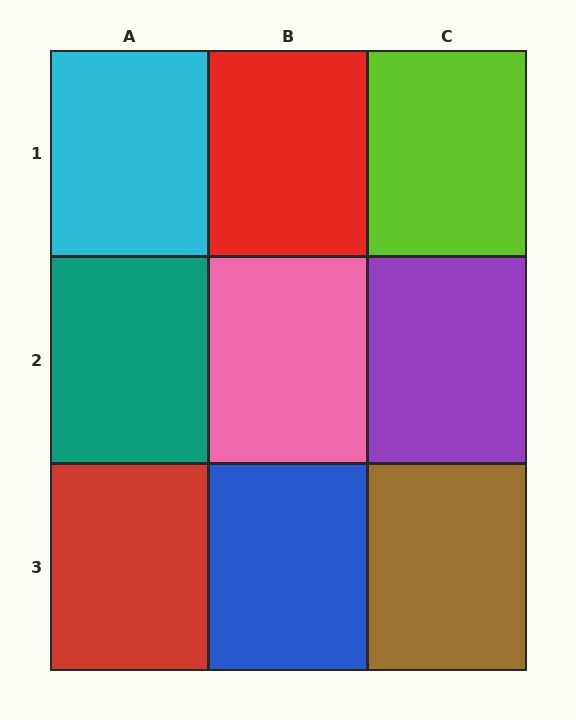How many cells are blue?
1 cell is blue.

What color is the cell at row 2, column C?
Purple.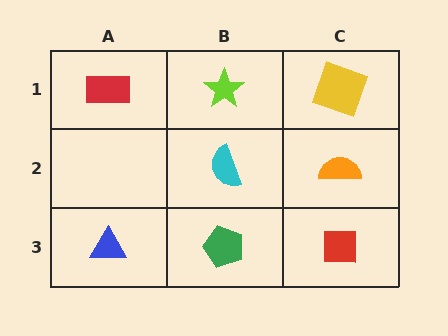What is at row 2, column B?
A cyan semicircle.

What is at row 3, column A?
A blue triangle.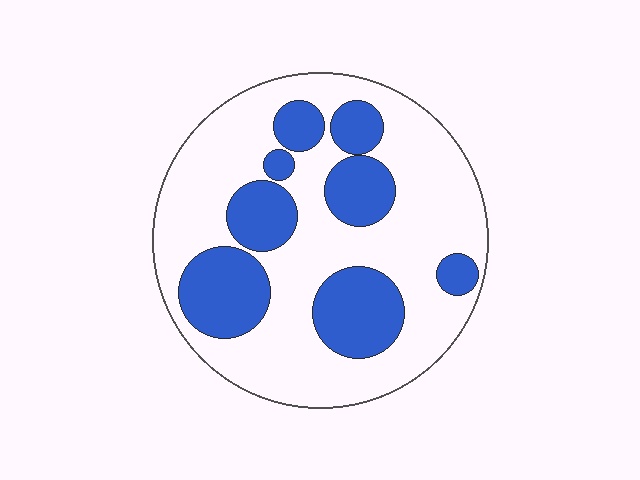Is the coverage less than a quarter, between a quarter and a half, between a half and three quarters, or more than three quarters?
Between a quarter and a half.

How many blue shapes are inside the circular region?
8.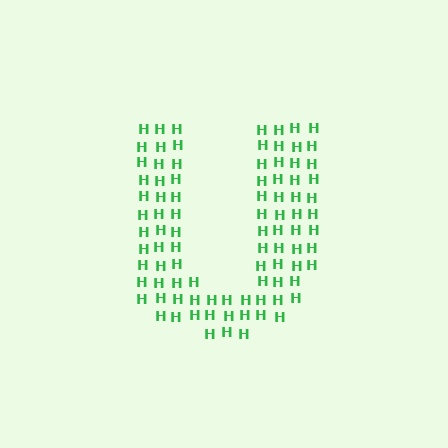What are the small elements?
The small elements are letter H's.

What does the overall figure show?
The overall figure shows the letter U.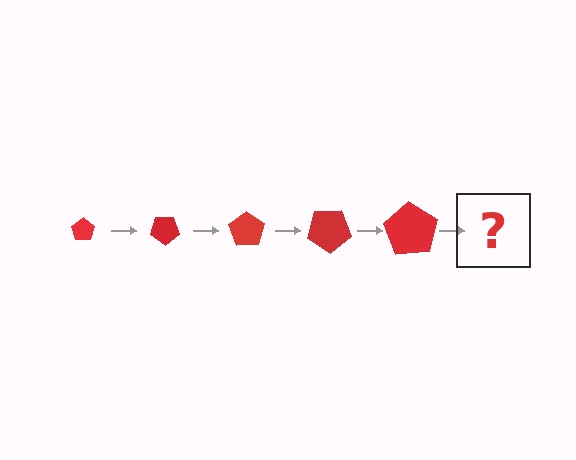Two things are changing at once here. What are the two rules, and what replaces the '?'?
The two rules are that the pentagon grows larger each step and it rotates 35 degrees each step. The '?' should be a pentagon, larger than the previous one and rotated 175 degrees from the start.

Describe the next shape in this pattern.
It should be a pentagon, larger than the previous one and rotated 175 degrees from the start.